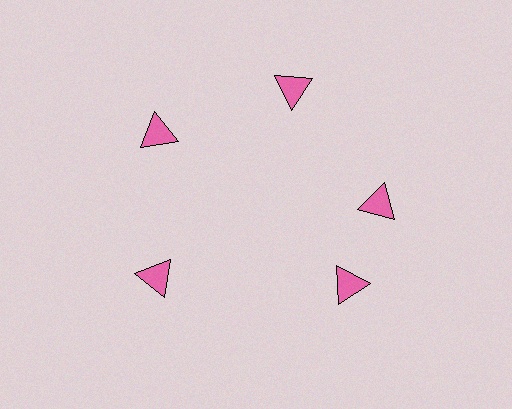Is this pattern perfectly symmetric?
No. The 5 pink triangles are arranged in a ring, but one element near the 5 o'clock position is rotated out of alignment along the ring, breaking the 5-fold rotational symmetry.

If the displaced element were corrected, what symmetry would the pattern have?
It would have 5-fold rotational symmetry — the pattern would map onto itself every 72 degrees.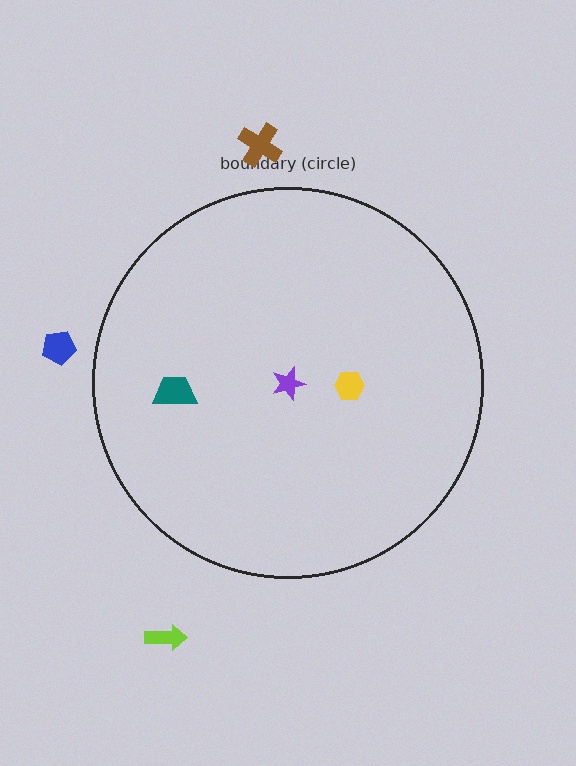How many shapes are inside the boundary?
3 inside, 3 outside.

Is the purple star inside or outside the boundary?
Inside.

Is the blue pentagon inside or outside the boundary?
Outside.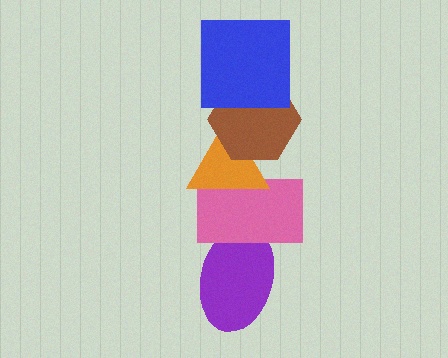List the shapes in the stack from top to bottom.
From top to bottom: the blue square, the brown hexagon, the orange triangle, the pink rectangle, the purple ellipse.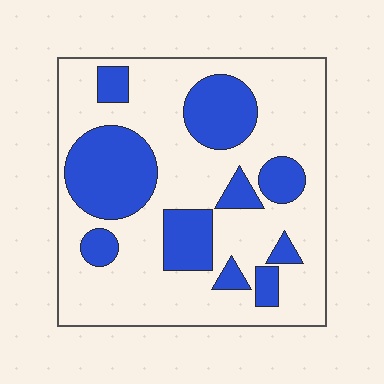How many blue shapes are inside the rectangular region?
10.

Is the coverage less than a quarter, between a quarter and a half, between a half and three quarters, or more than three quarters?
Between a quarter and a half.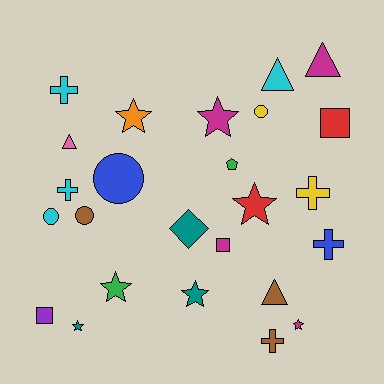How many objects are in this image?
There are 25 objects.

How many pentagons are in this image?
There is 1 pentagon.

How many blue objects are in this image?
There are 2 blue objects.